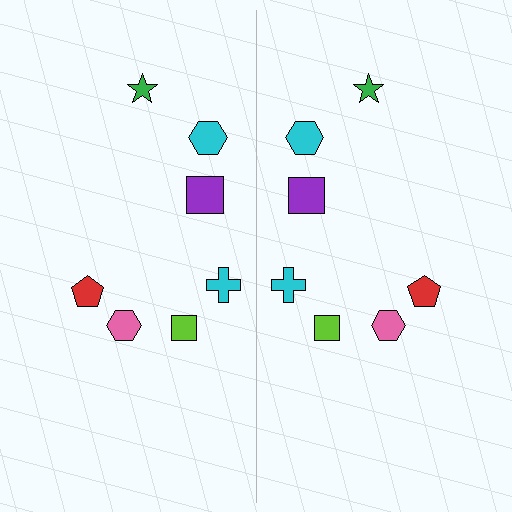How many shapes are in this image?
There are 14 shapes in this image.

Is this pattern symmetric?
Yes, this pattern has bilateral (reflection) symmetry.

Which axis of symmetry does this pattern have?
The pattern has a vertical axis of symmetry running through the center of the image.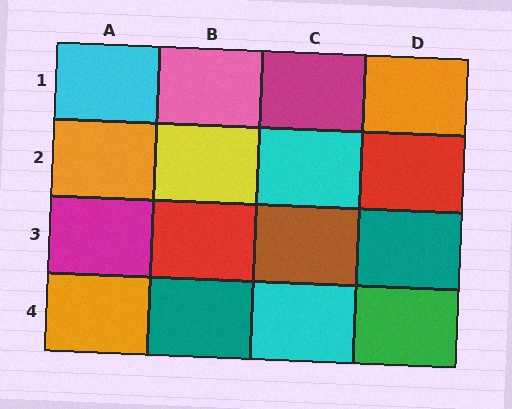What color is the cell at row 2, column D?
Red.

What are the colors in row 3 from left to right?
Magenta, red, brown, teal.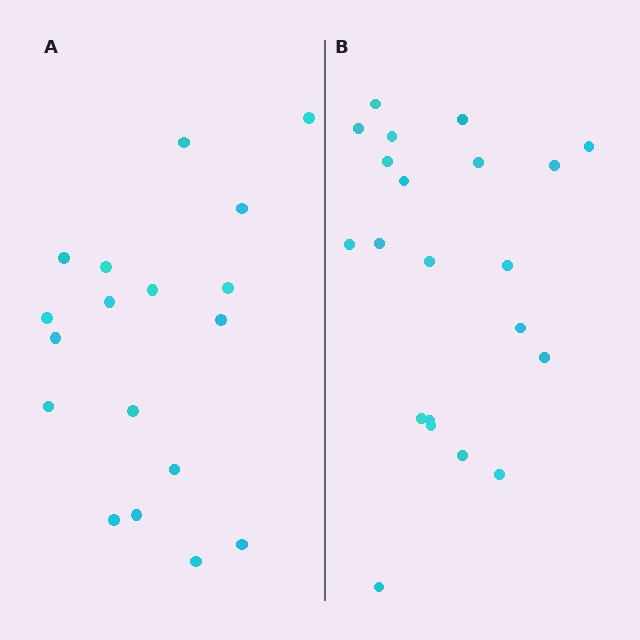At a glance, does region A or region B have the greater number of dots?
Region B (the right region) has more dots.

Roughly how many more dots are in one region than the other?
Region B has just a few more — roughly 2 or 3 more dots than region A.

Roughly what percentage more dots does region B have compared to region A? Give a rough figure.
About 15% more.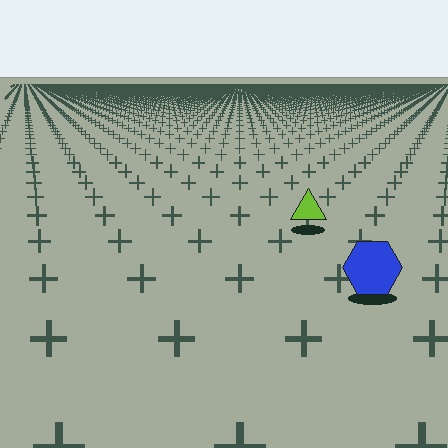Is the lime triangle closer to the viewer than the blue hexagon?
No. The blue hexagon is closer — you can tell from the texture gradient: the ground texture is coarser near it.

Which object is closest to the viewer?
The blue hexagon is closest. The texture marks near it are larger and more spread out.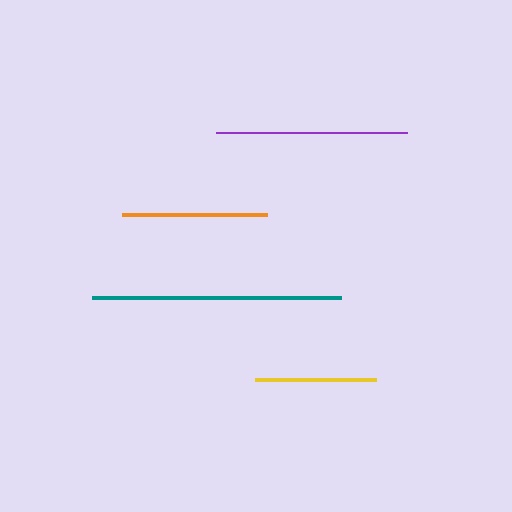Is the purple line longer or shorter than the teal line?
The teal line is longer than the purple line.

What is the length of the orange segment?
The orange segment is approximately 145 pixels long.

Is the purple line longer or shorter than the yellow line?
The purple line is longer than the yellow line.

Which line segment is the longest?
The teal line is the longest at approximately 249 pixels.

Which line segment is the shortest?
The yellow line is the shortest at approximately 121 pixels.